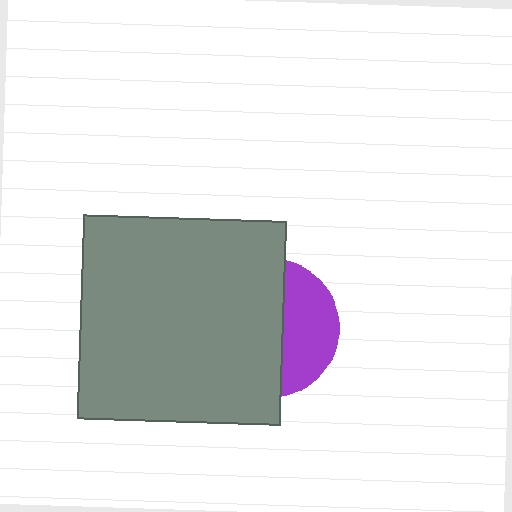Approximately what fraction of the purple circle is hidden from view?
Roughly 62% of the purple circle is hidden behind the gray square.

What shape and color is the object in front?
The object in front is a gray square.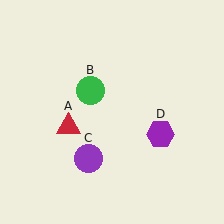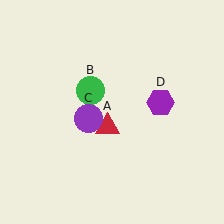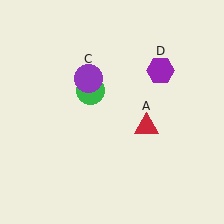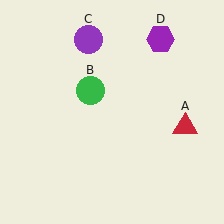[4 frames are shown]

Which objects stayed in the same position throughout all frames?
Green circle (object B) remained stationary.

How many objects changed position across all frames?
3 objects changed position: red triangle (object A), purple circle (object C), purple hexagon (object D).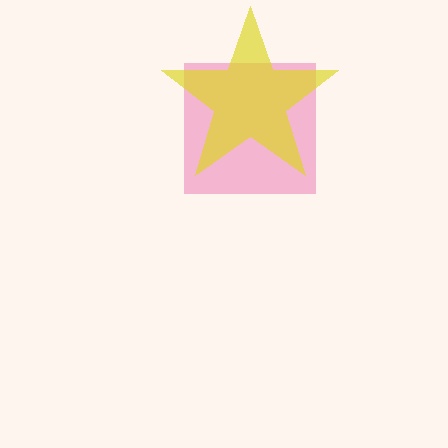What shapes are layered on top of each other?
The layered shapes are: a pink square, a yellow star.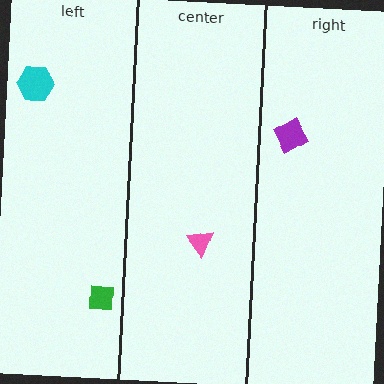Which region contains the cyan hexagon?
The left region.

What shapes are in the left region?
The cyan hexagon, the green square.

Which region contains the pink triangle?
The center region.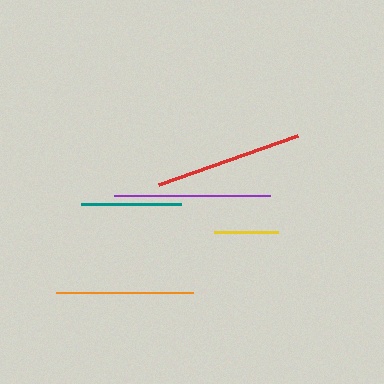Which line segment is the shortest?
The yellow line is the shortest at approximately 64 pixels.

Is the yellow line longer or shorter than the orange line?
The orange line is longer than the yellow line.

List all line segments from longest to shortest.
From longest to shortest: purple, red, orange, teal, yellow.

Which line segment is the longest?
The purple line is the longest at approximately 156 pixels.